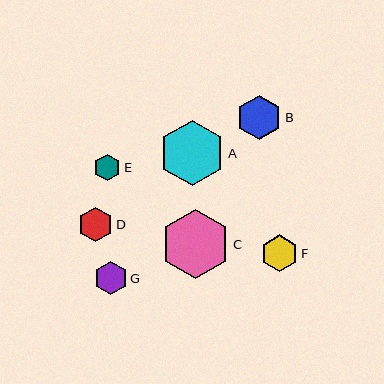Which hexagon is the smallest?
Hexagon E is the smallest with a size of approximately 26 pixels.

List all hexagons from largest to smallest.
From largest to smallest: C, A, B, F, D, G, E.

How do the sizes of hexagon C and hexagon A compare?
Hexagon C and hexagon A are approximately the same size.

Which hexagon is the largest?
Hexagon C is the largest with a size of approximately 70 pixels.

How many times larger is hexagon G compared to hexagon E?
Hexagon G is approximately 1.3 times the size of hexagon E.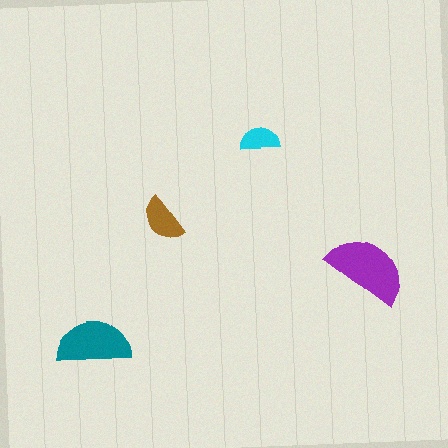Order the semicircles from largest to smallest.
the purple one, the teal one, the brown one, the cyan one.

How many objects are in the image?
There are 4 objects in the image.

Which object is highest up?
The cyan semicircle is topmost.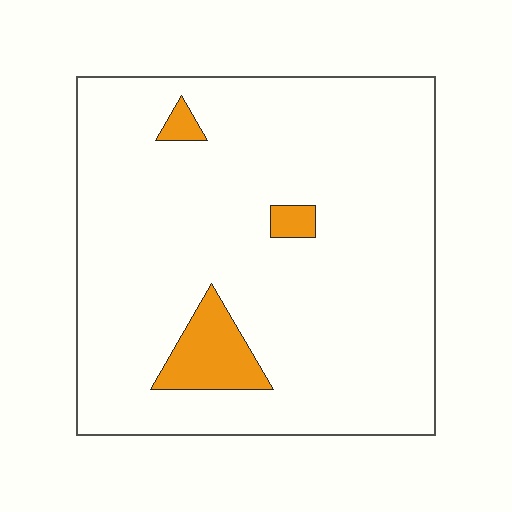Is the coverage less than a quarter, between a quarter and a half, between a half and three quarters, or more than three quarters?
Less than a quarter.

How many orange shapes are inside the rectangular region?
3.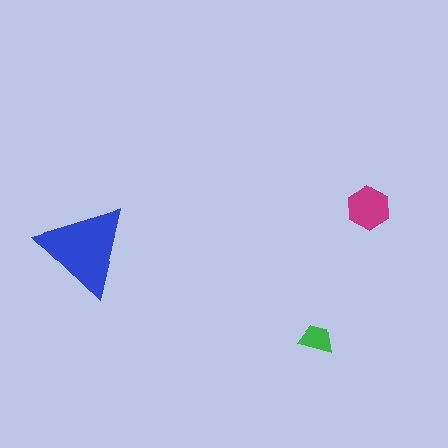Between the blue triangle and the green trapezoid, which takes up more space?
The blue triangle.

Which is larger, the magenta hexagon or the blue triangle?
The blue triangle.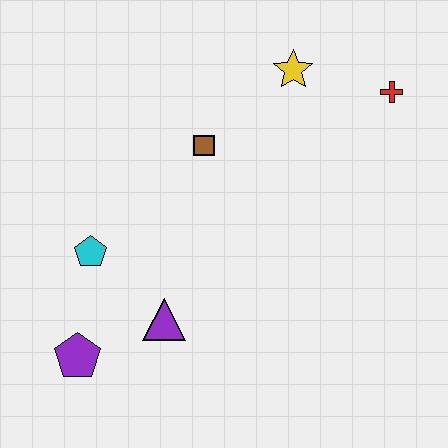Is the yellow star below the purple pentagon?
No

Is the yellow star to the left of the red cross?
Yes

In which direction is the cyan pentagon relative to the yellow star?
The cyan pentagon is to the left of the yellow star.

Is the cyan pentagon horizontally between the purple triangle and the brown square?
No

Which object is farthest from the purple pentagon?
The red cross is farthest from the purple pentagon.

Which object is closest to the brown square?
The yellow star is closest to the brown square.